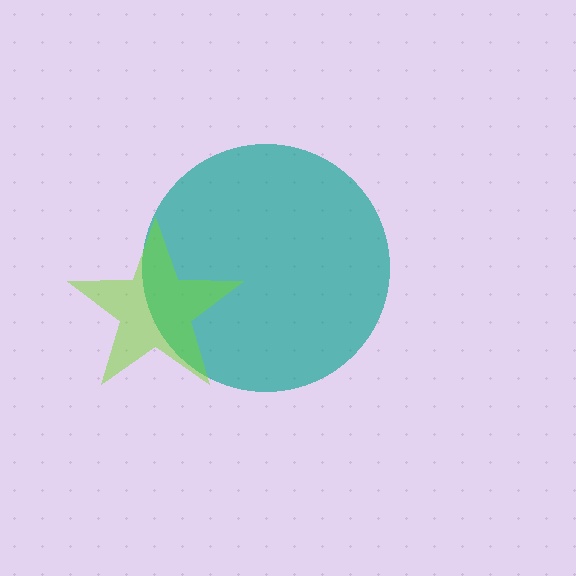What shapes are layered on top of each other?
The layered shapes are: a teal circle, a lime star.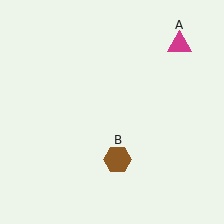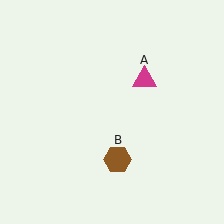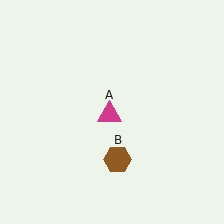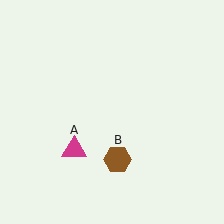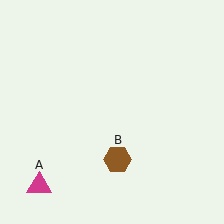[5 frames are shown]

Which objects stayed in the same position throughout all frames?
Brown hexagon (object B) remained stationary.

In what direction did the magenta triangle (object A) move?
The magenta triangle (object A) moved down and to the left.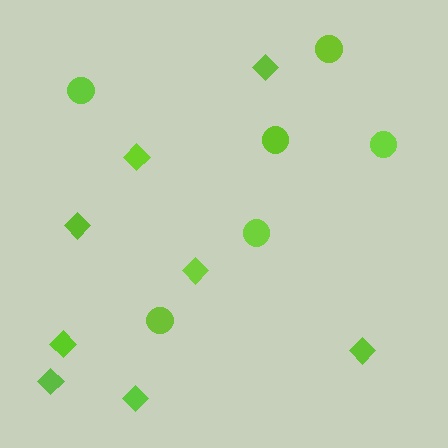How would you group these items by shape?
There are 2 groups: one group of circles (6) and one group of diamonds (8).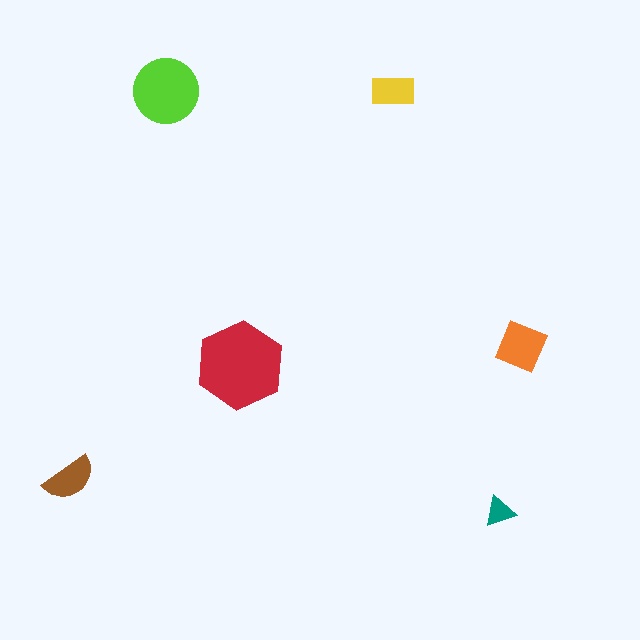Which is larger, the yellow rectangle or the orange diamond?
The orange diamond.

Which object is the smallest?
The teal triangle.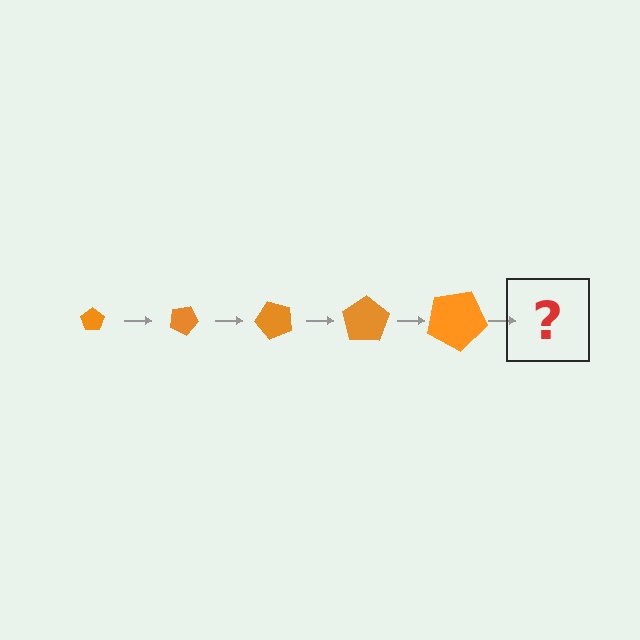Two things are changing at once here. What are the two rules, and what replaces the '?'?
The two rules are that the pentagon grows larger each step and it rotates 25 degrees each step. The '?' should be a pentagon, larger than the previous one and rotated 125 degrees from the start.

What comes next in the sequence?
The next element should be a pentagon, larger than the previous one and rotated 125 degrees from the start.